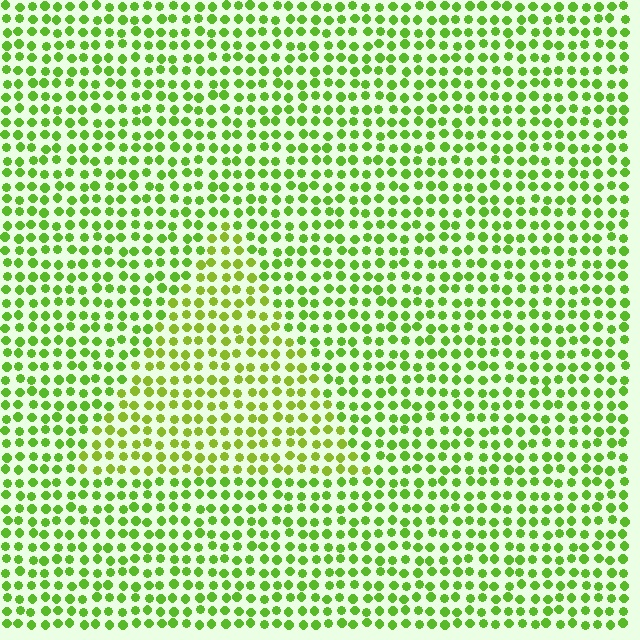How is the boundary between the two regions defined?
The boundary is defined purely by a slight shift in hue (about 20 degrees). Spacing, size, and orientation are identical on both sides.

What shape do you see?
I see a triangle.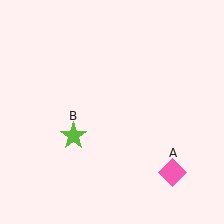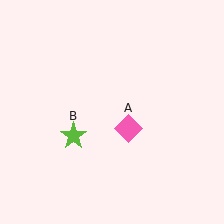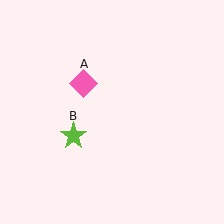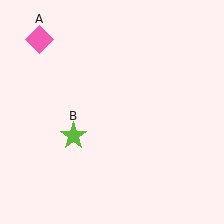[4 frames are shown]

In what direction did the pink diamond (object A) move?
The pink diamond (object A) moved up and to the left.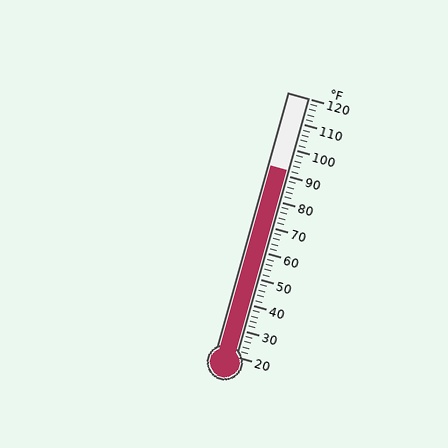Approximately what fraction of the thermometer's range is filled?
The thermometer is filled to approximately 70% of its range.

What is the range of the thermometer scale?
The thermometer scale ranges from 20°F to 120°F.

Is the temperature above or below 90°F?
The temperature is above 90°F.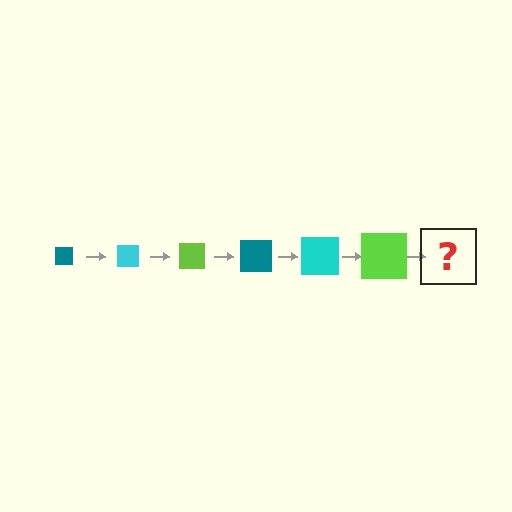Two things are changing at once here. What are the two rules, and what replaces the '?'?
The two rules are that the square grows larger each step and the color cycles through teal, cyan, and lime. The '?' should be a teal square, larger than the previous one.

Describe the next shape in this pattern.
It should be a teal square, larger than the previous one.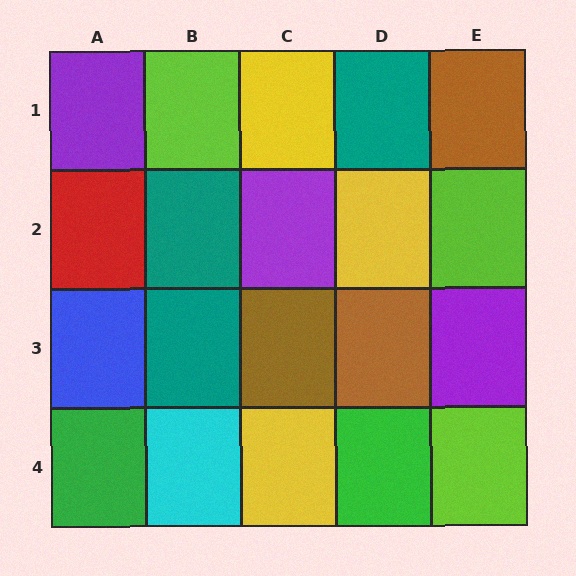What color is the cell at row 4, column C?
Yellow.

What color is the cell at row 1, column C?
Yellow.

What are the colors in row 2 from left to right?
Red, teal, purple, yellow, lime.